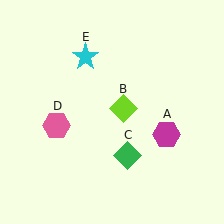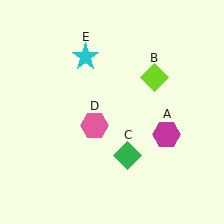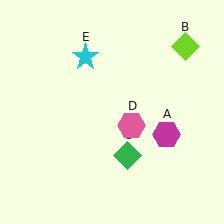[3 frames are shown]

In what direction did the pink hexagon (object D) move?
The pink hexagon (object D) moved right.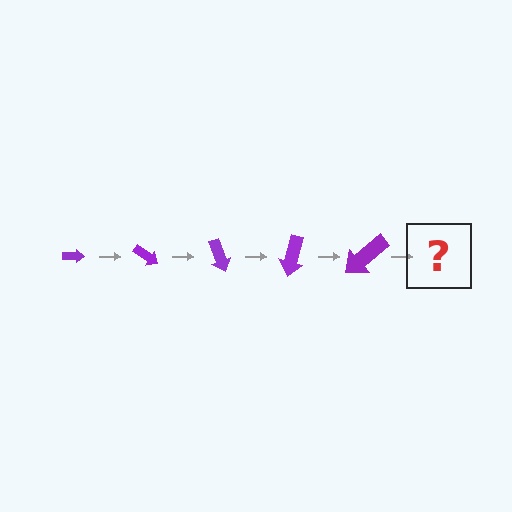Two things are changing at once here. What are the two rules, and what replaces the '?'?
The two rules are that the arrow grows larger each step and it rotates 35 degrees each step. The '?' should be an arrow, larger than the previous one and rotated 175 degrees from the start.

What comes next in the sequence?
The next element should be an arrow, larger than the previous one and rotated 175 degrees from the start.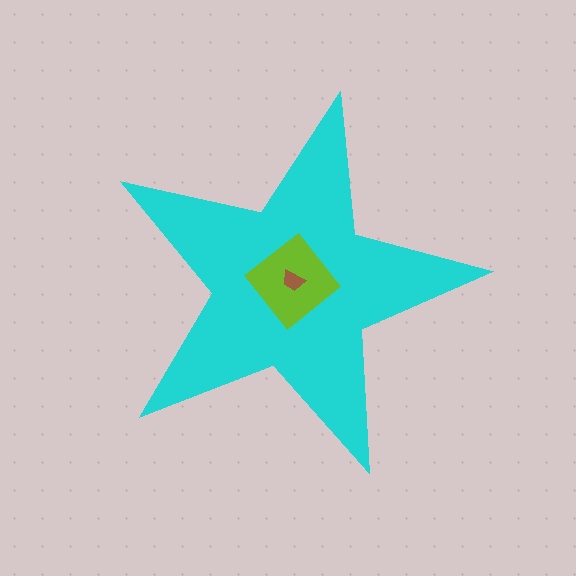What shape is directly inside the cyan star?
The lime diamond.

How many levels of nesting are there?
3.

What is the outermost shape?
The cyan star.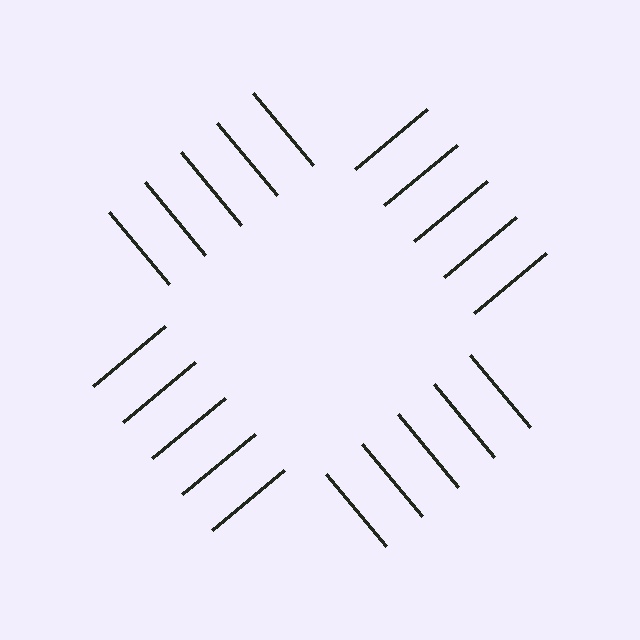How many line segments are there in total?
20 — 5 along each of the 4 edges.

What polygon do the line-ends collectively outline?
An illusory square — the line segments terminate on its edges but no continuous stroke is drawn.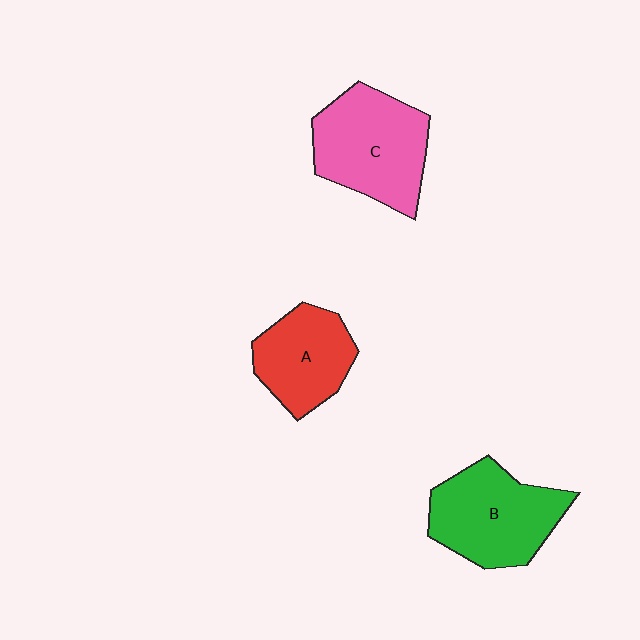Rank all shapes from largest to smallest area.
From largest to smallest: C (pink), B (green), A (red).